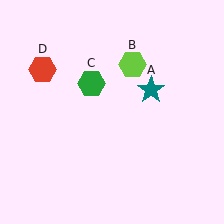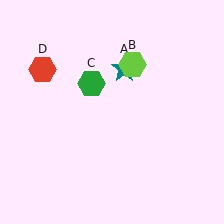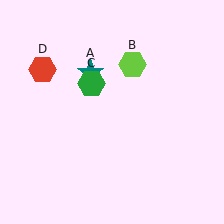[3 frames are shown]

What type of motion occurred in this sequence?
The teal star (object A) rotated counterclockwise around the center of the scene.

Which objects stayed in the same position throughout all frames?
Lime hexagon (object B) and green hexagon (object C) and red hexagon (object D) remained stationary.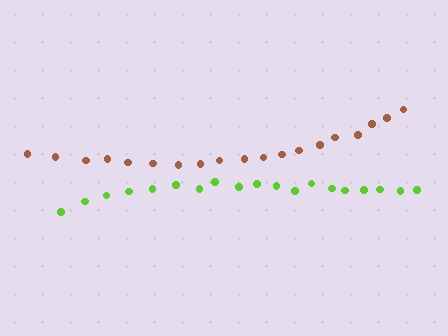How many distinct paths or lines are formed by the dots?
There are 2 distinct paths.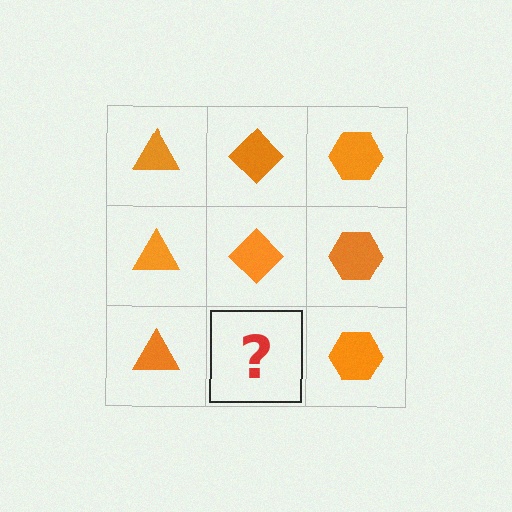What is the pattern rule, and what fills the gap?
The rule is that each column has a consistent shape. The gap should be filled with an orange diamond.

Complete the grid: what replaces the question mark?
The question mark should be replaced with an orange diamond.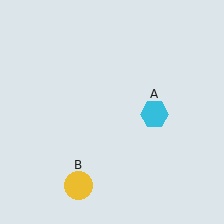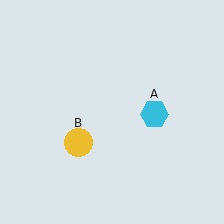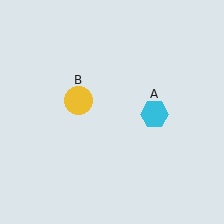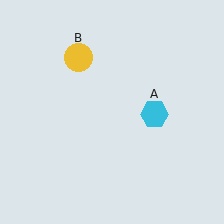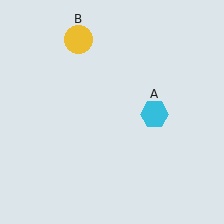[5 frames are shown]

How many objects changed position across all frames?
1 object changed position: yellow circle (object B).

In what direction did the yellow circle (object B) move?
The yellow circle (object B) moved up.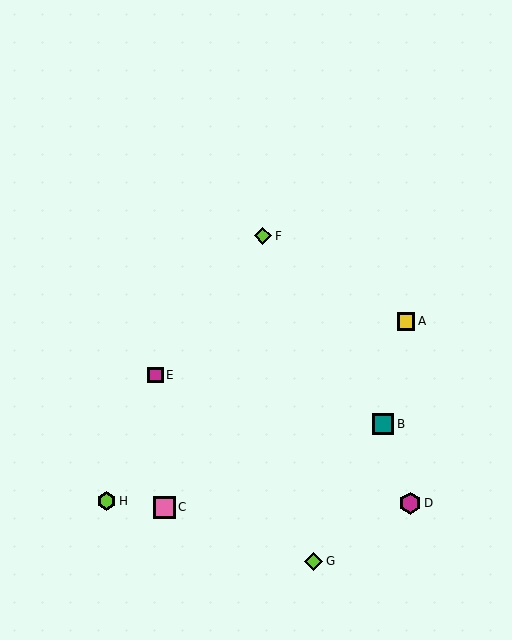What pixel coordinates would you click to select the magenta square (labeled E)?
Click at (156, 375) to select the magenta square E.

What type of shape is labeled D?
Shape D is a magenta hexagon.